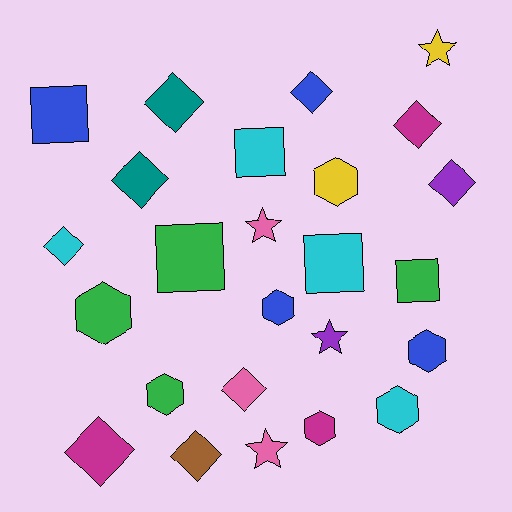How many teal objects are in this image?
There are 2 teal objects.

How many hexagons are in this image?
There are 7 hexagons.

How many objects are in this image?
There are 25 objects.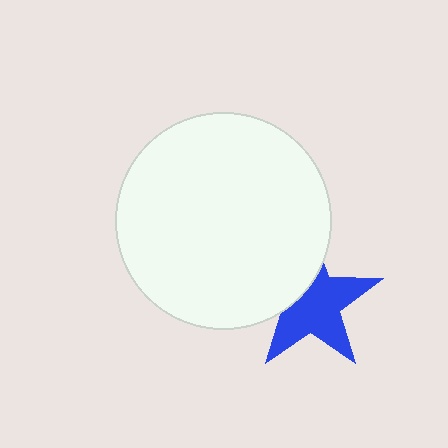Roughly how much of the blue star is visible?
Most of it is visible (roughly 66%).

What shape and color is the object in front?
The object in front is a white circle.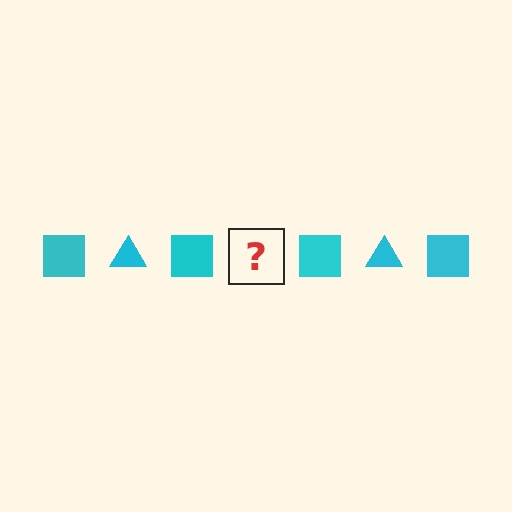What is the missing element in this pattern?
The missing element is a cyan triangle.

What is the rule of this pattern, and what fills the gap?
The rule is that the pattern cycles through square, triangle shapes in cyan. The gap should be filled with a cyan triangle.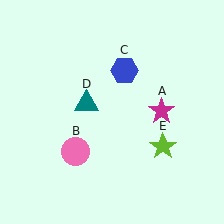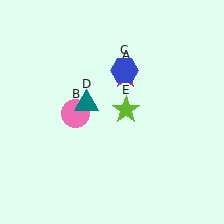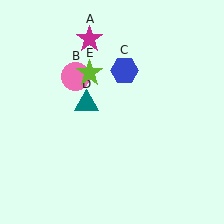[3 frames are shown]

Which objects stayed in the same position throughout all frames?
Blue hexagon (object C) and teal triangle (object D) remained stationary.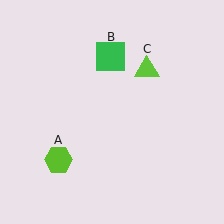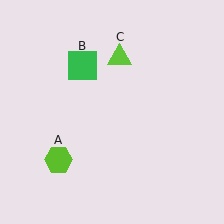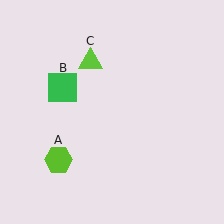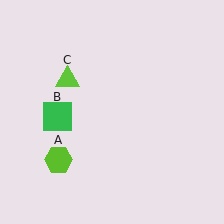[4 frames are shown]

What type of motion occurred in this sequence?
The green square (object B), lime triangle (object C) rotated counterclockwise around the center of the scene.